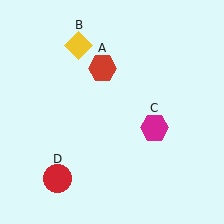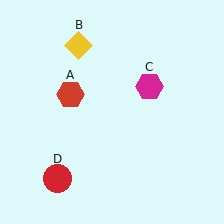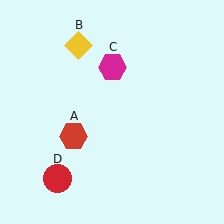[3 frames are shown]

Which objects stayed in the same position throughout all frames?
Yellow diamond (object B) and red circle (object D) remained stationary.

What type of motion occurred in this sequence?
The red hexagon (object A), magenta hexagon (object C) rotated counterclockwise around the center of the scene.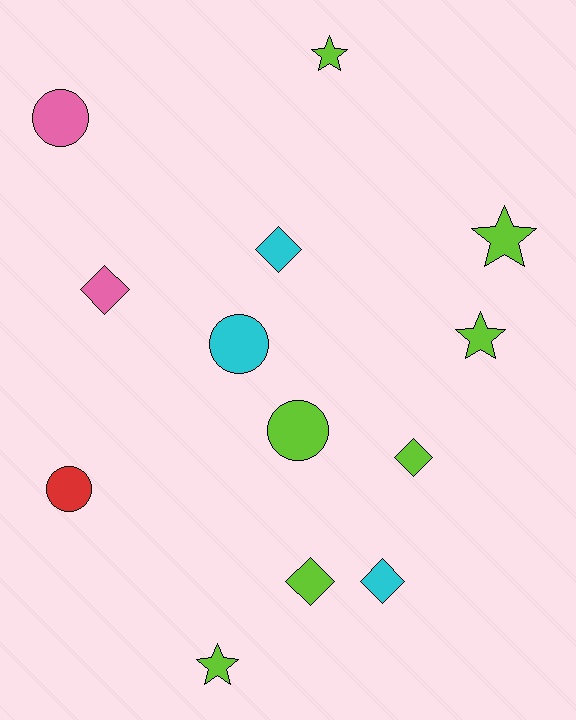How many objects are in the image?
There are 13 objects.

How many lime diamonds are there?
There are 2 lime diamonds.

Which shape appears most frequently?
Diamond, with 5 objects.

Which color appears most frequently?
Lime, with 7 objects.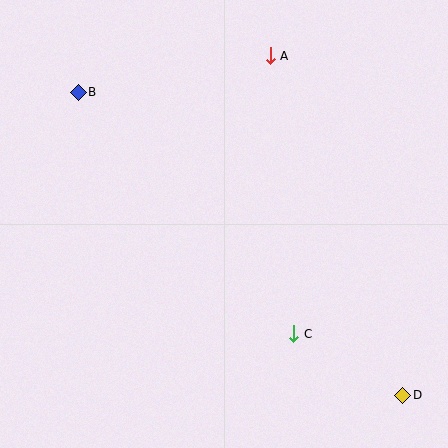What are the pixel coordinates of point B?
Point B is at (78, 92).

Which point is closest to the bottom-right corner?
Point D is closest to the bottom-right corner.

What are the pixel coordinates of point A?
Point A is at (270, 56).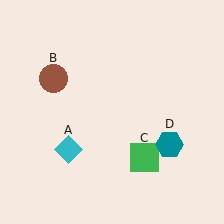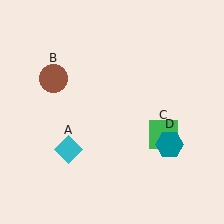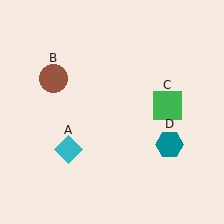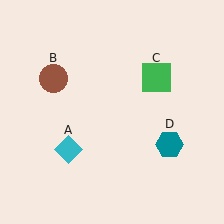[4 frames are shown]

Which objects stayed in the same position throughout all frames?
Cyan diamond (object A) and brown circle (object B) and teal hexagon (object D) remained stationary.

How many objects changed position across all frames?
1 object changed position: green square (object C).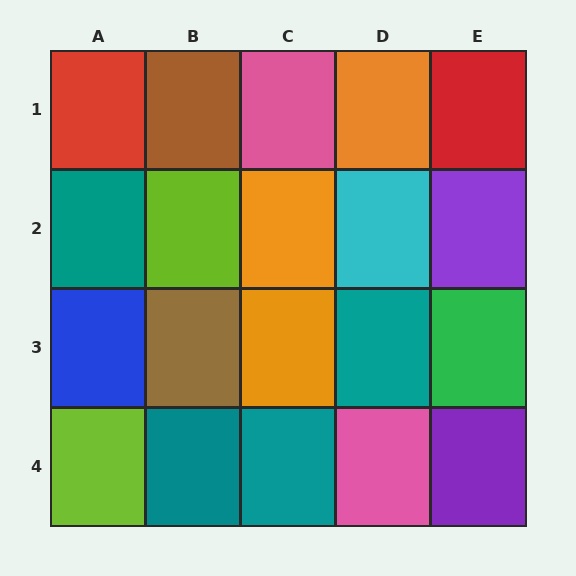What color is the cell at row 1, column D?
Orange.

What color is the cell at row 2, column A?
Teal.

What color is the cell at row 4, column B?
Teal.